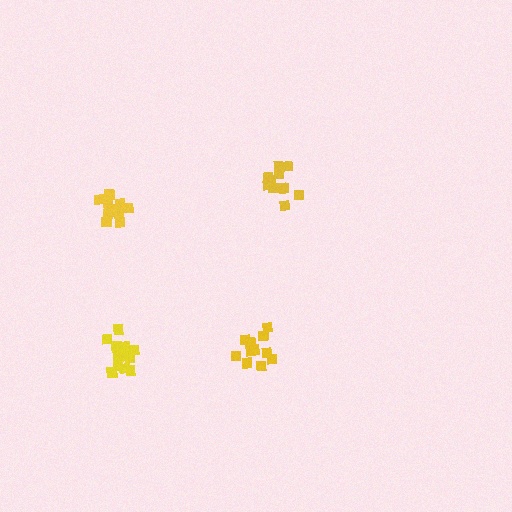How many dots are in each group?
Group 1: 12 dots, Group 2: 12 dots, Group 3: 16 dots, Group 4: 11 dots (51 total).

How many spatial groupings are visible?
There are 4 spatial groupings.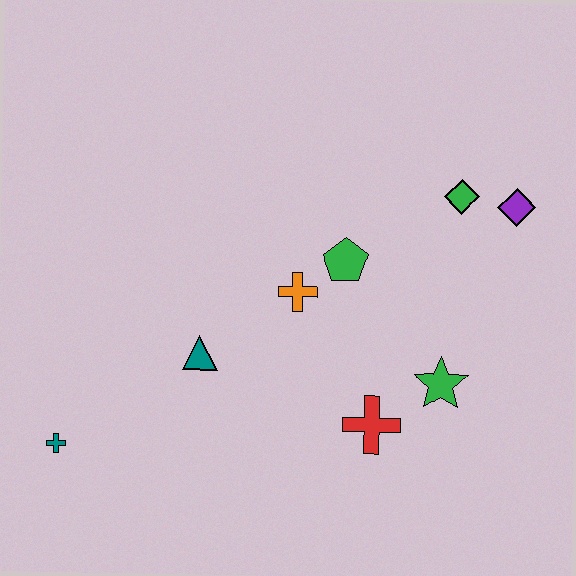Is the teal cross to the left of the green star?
Yes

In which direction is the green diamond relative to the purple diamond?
The green diamond is to the left of the purple diamond.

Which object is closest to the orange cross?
The green pentagon is closest to the orange cross.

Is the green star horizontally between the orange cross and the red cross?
No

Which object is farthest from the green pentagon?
The teal cross is farthest from the green pentagon.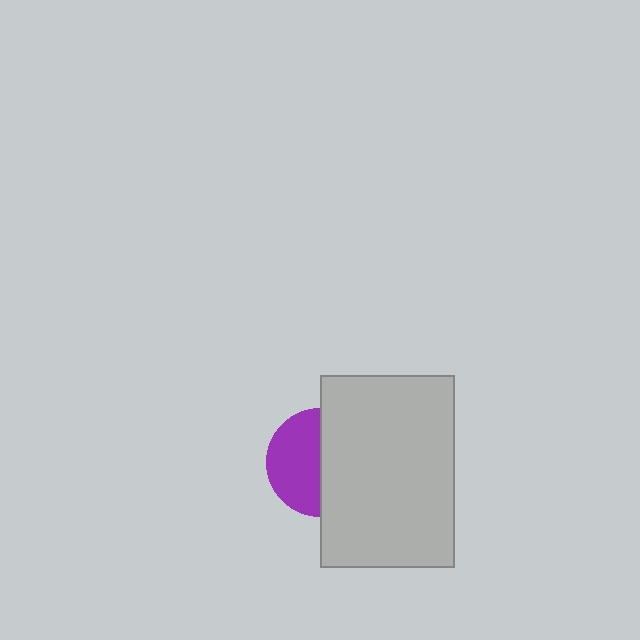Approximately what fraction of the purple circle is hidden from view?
Roughly 51% of the purple circle is hidden behind the light gray rectangle.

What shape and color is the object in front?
The object in front is a light gray rectangle.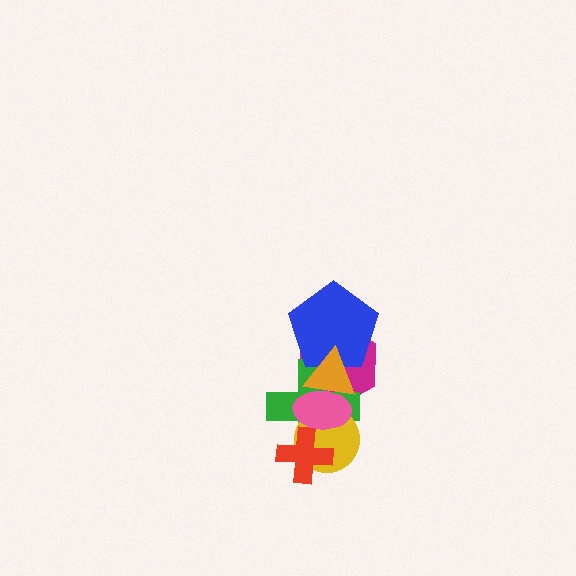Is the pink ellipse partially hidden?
No, no other shape covers it.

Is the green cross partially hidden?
Yes, it is partially covered by another shape.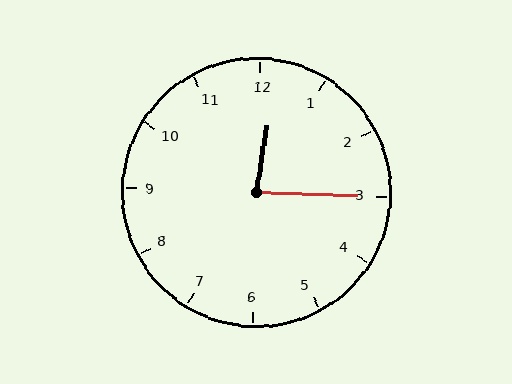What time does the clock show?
12:15.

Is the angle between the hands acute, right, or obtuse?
It is acute.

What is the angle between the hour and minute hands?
Approximately 82 degrees.